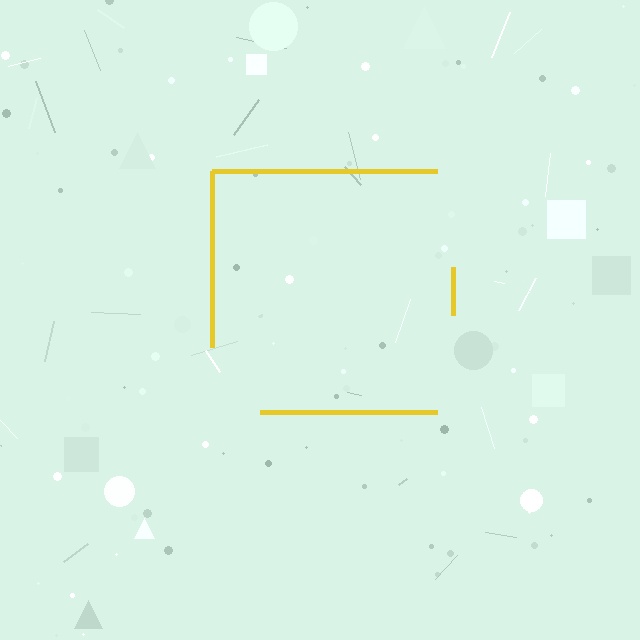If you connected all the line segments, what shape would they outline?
They would outline a square.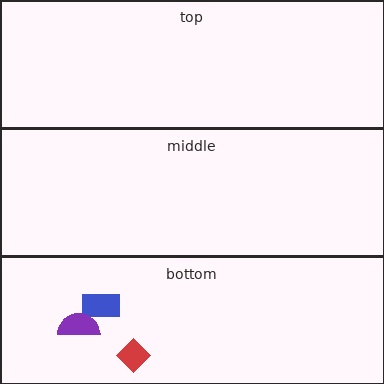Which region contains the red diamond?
The bottom region.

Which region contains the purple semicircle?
The bottom region.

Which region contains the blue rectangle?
The bottom region.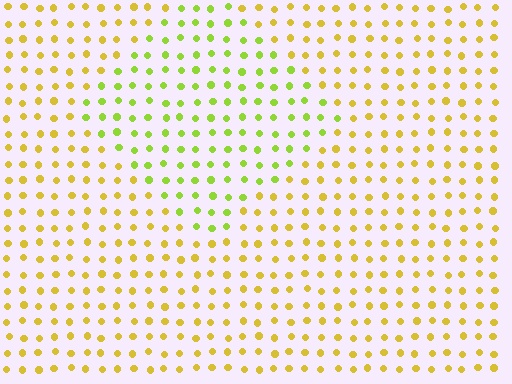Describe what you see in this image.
The image is filled with small yellow elements in a uniform arrangement. A diamond-shaped region is visible where the elements are tinted to a slightly different hue, forming a subtle color boundary.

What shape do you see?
I see a diamond.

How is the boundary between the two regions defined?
The boundary is defined purely by a slight shift in hue (about 36 degrees). Spacing, size, and orientation are identical on both sides.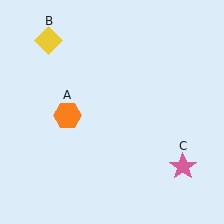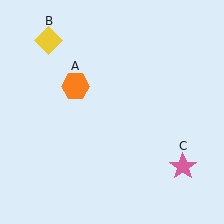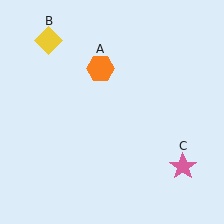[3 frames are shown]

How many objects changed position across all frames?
1 object changed position: orange hexagon (object A).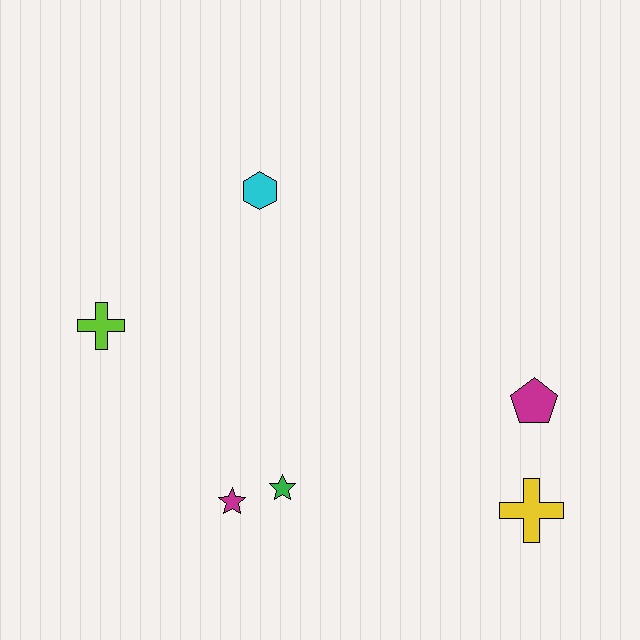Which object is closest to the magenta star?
The green star is closest to the magenta star.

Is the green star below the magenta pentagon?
Yes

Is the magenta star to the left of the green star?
Yes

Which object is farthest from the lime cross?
The yellow cross is farthest from the lime cross.